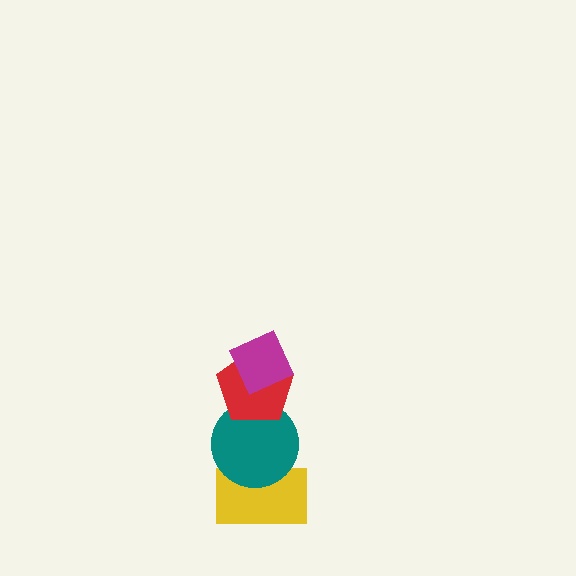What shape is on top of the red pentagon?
The magenta diamond is on top of the red pentagon.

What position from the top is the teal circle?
The teal circle is 3rd from the top.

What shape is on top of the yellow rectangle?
The teal circle is on top of the yellow rectangle.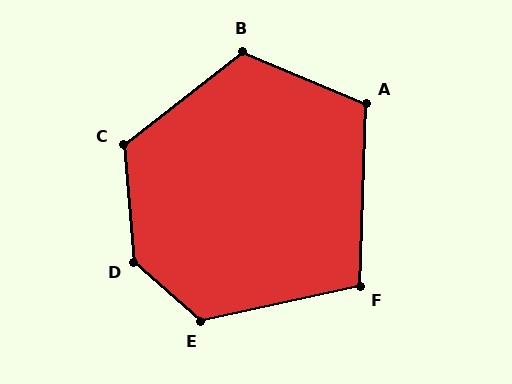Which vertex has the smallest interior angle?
F, at approximately 104 degrees.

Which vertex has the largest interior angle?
D, at approximately 137 degrees.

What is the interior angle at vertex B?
Approximately 119 degrees (obtuse).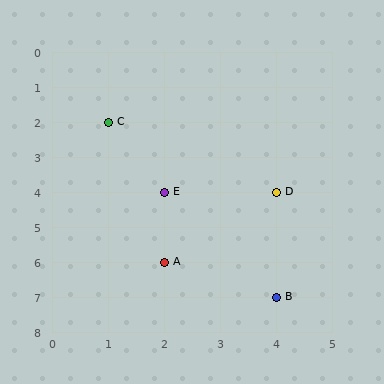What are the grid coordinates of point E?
Point E is at grid coordinates (2, 4).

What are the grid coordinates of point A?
Point A is at grid coordinates (2, 6).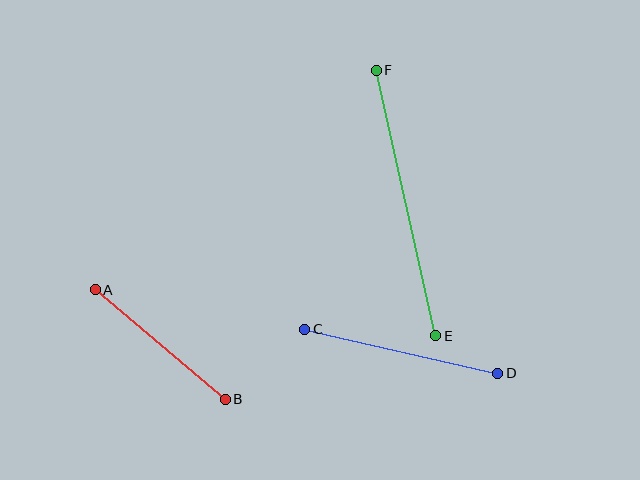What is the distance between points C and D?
The distance is approximately 198 pixels.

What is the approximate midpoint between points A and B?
The midpoint is at approximately (160, 344) pixels.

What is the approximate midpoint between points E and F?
The midpoint is at approximately (406, 203) pixels.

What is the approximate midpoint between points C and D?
The midpoint is at approximately (401, 351) pixels.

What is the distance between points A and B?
The distance is approximately 170 pixels.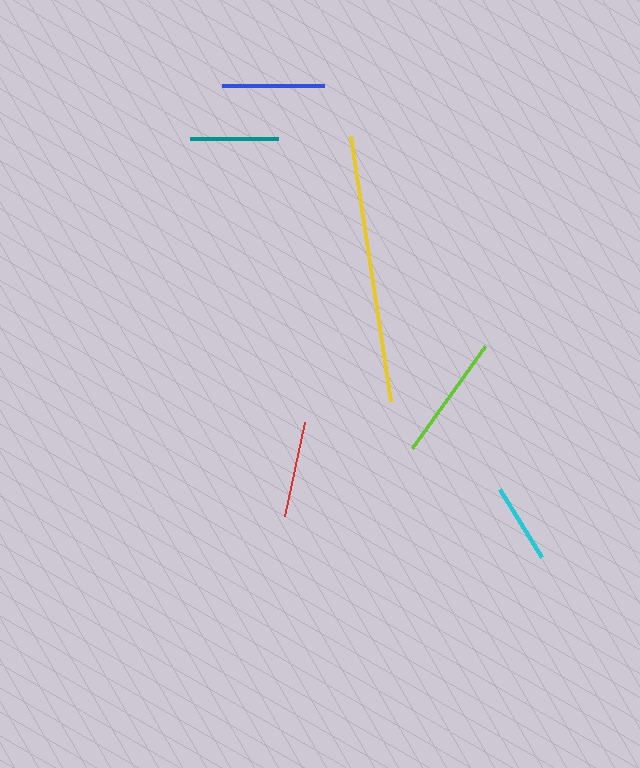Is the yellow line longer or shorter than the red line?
The yellow line is longer than the red line.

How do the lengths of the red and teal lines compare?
The red and teal lines are approximately the same length.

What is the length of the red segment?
The red segment is approximately 96 pixels long.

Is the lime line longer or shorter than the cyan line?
The lime line is longer than the cyan line.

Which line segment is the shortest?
The cyan line is the shortest at approximately 81 pixels.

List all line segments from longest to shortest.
From longest to shortest: yellow, lime, blue, red, teal, cyan.